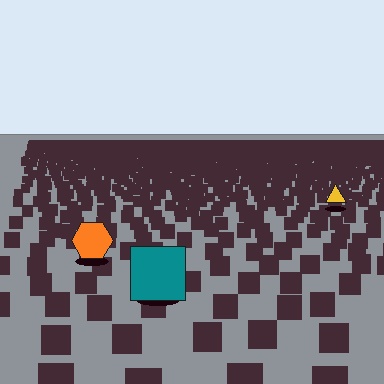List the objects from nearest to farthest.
From nearest to farthest: the teal square, the orange hexagon, the yellow triangle.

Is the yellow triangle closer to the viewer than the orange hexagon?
No. The orange hexagon is closer — you can tell from the texture gradient: the ground texture is coarser near it.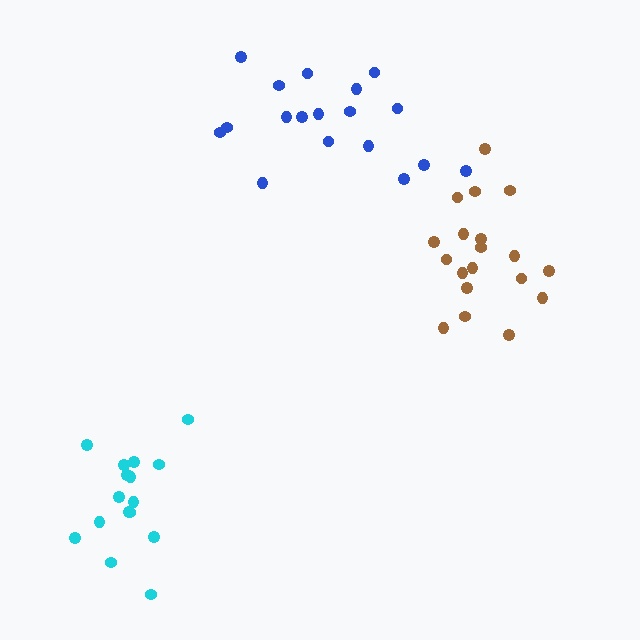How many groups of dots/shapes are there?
There are 3 groups.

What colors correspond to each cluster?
The clusters are colored: blue, cyan, brown.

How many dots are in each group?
Group 1: 18 dots, Group 2: 16 dots, Group 3: 19 dots (53 total).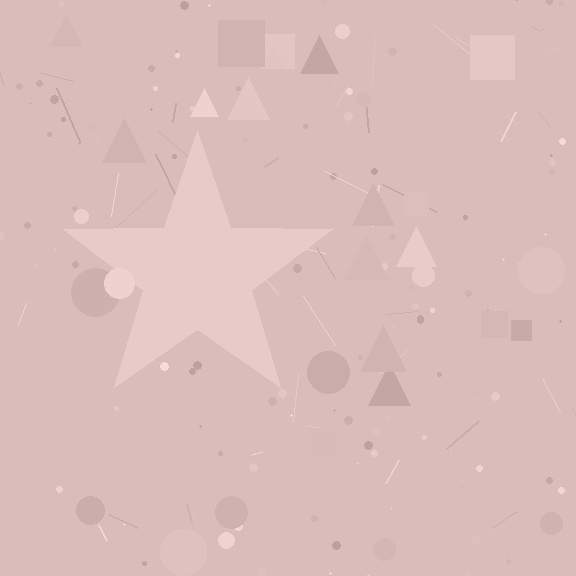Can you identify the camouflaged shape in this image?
The camouflaged shape is a star.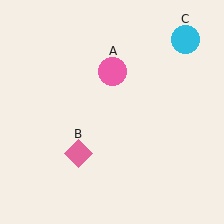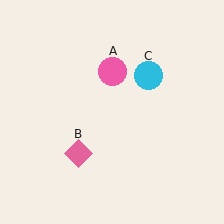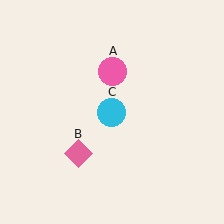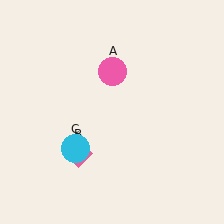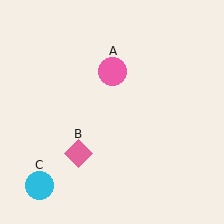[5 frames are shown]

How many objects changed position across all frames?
1 object changed position: cyan circle (object C).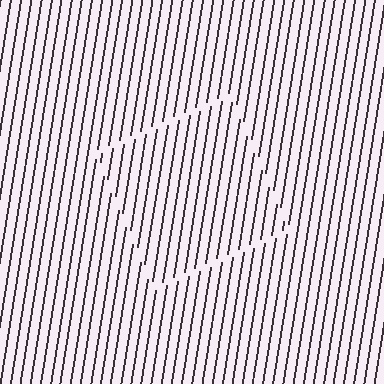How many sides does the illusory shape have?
4 sides — the line-ends trace a square.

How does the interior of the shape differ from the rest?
The interior of the shape contains the same grating, shifted by half a period — the contour is defined by the phase discontinuity where line-ends from the inner and outer gratings abut.